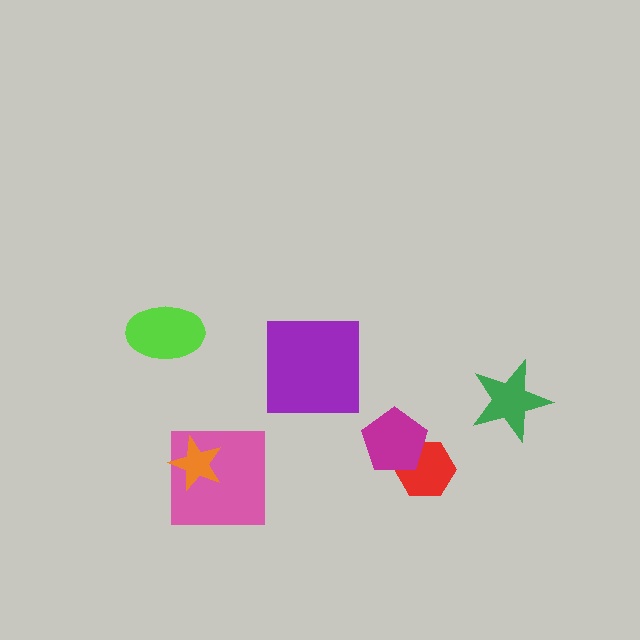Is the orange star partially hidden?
No, no other shape covers it.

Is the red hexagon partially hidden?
Yes, it is partially covered by another shape.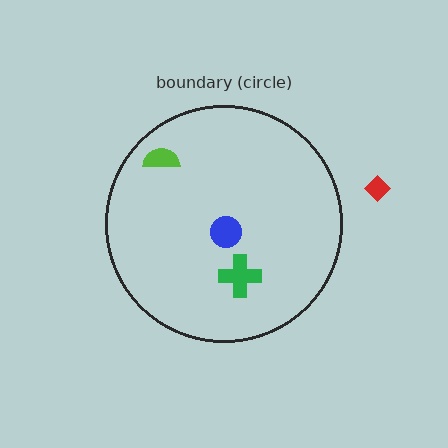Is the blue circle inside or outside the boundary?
Inside.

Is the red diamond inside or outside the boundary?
Outside.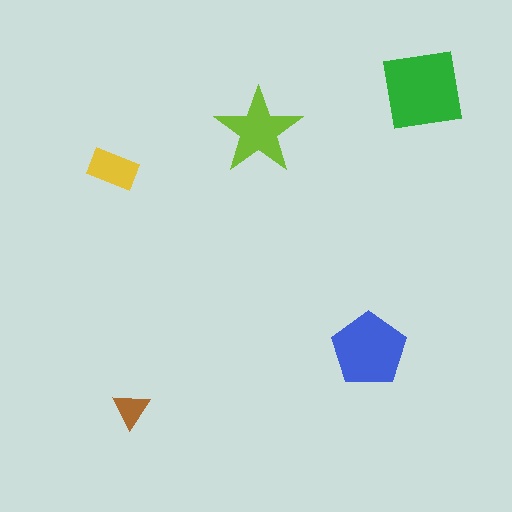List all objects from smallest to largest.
The brown triangle, the yellow rectangle, the lime star, the blue pentagon, the green square.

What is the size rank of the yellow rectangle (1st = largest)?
4th.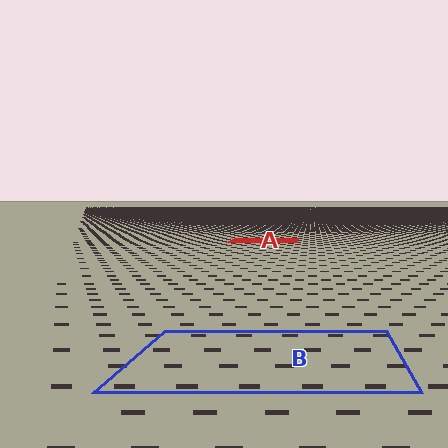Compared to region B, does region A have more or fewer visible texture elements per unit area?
Region A has more texture elements per unit area — they are packed more densely because it is farther away.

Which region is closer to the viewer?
Region B is closer. The texture elements there are larger and more spread out.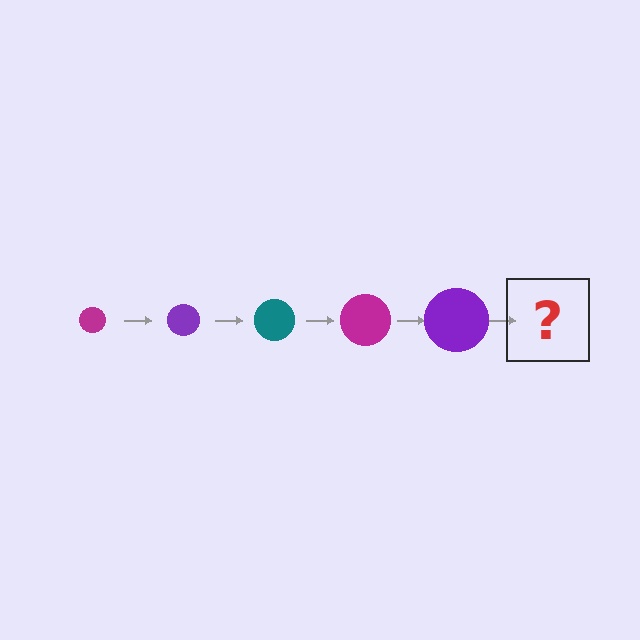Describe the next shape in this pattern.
It should be a teal circle, larger than the previous one.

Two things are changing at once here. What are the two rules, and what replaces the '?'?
The two rules are that the circle grows larger each step and the color cycles through magenta, purple, and teal. The '?' should be a teal circle, larger than the previous one.